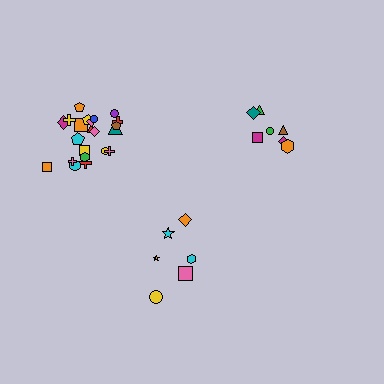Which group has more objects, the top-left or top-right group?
The top-left group.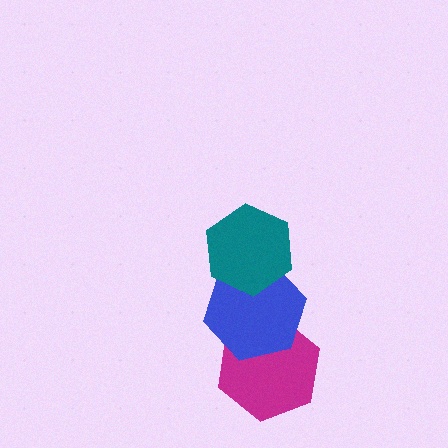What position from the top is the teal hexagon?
The teal hexagon is 1st from the top.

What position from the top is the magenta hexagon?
The magenta hexagon is 3rd from the top.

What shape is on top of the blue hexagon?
The teal hexagon is on top of the blue hexagon.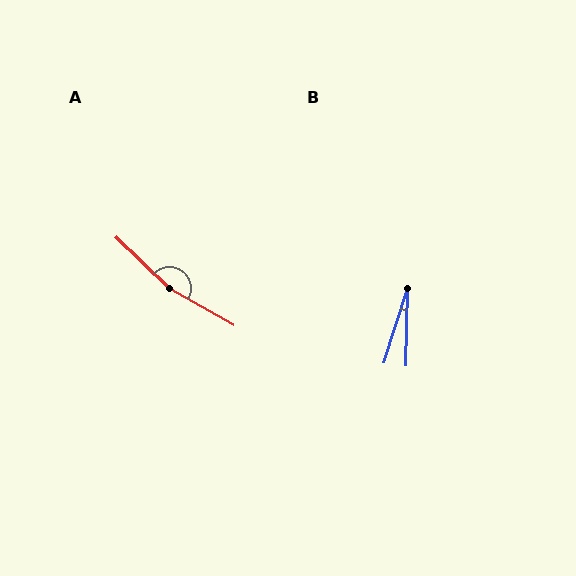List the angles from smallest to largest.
B (17°), A (166°).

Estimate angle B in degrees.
Approximately 17 degrees.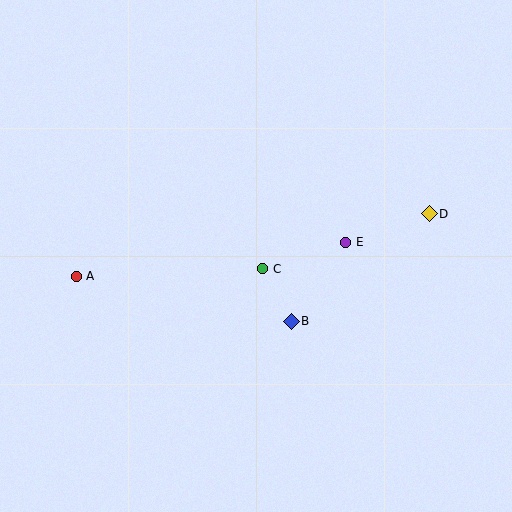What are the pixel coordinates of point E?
Point E is at (346, 242).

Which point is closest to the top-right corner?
Point D is closest to the top-right corner.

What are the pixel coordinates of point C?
Point C is at (263, 269).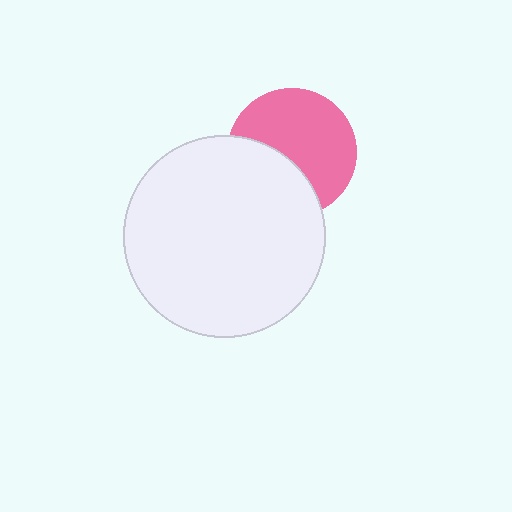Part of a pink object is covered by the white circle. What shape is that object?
It is a circle.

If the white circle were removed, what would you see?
You would see the complete pink circle.